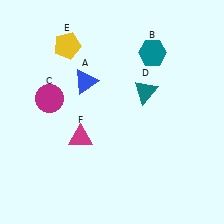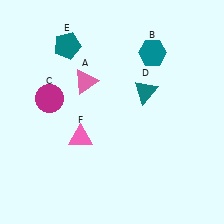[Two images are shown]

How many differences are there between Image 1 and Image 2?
There are 3 differences between the two images.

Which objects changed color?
A changed from blue to pink. E changed from yellow to teal. F changed from magenta to pink.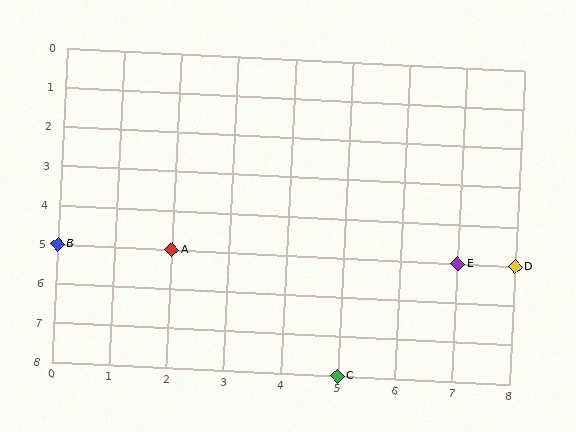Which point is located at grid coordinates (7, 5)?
Point E is at (7, 5).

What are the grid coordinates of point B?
Point B is at grid coordinates (0, 5).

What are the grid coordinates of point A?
Point A is at grid coordinates (2, 5).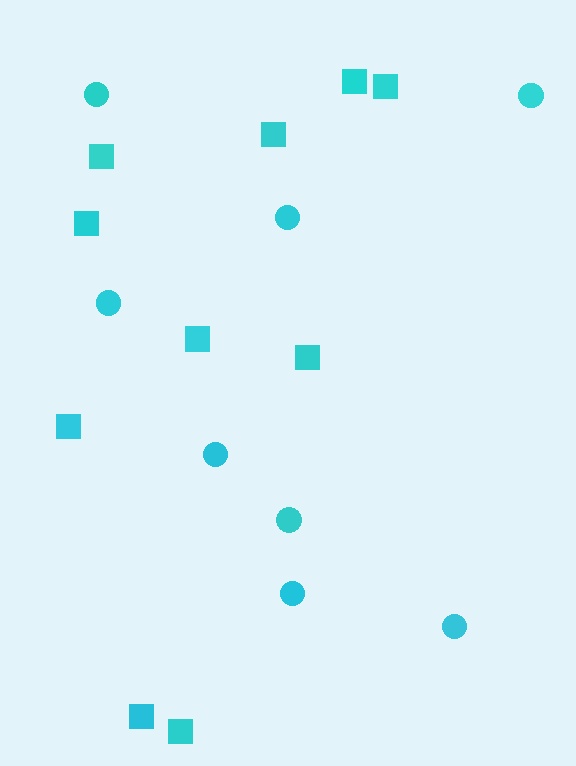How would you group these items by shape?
There are 2 groups: one group of squares (10) and one group of circles (8).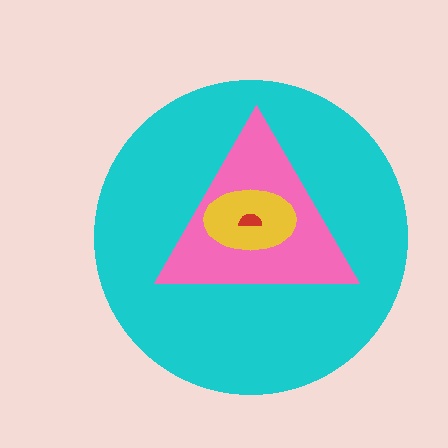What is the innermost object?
The red semicircle.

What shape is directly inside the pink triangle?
The yellow ellipse.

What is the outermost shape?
The cyan circle.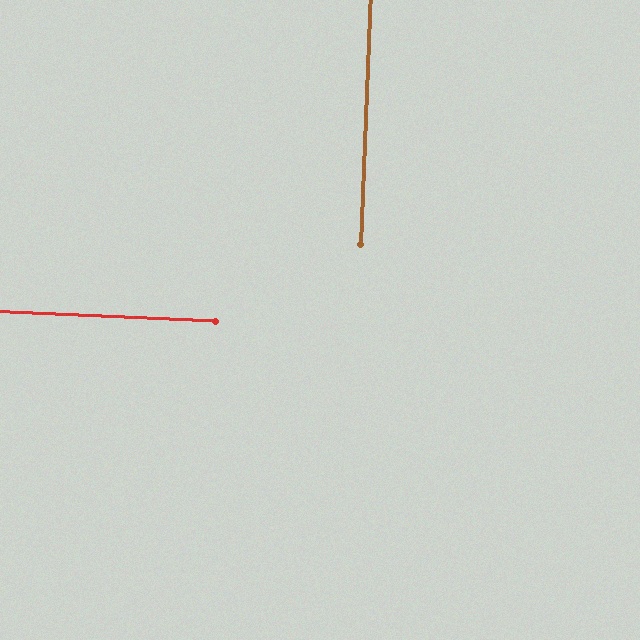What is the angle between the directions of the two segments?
Approximately 90 degrees.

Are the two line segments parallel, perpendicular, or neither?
Perpendicular — they meet at approximately 90°.